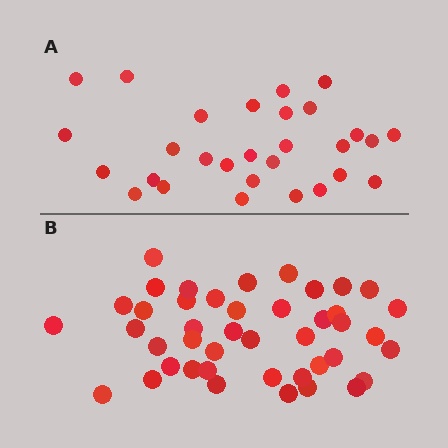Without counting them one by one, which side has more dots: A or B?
Region B (the bottom region) has more dots.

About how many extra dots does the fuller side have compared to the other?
Region B has approximately 15 more dots than region A.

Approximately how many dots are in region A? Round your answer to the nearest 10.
About 30 dots. (The exact count is 29, which rounds to 30.)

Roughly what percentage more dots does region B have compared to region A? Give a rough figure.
About 50% more.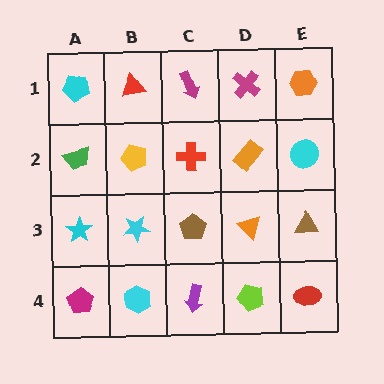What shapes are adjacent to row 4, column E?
A brown triangle (row 3, column E), a lime pentagon (row 4, column D).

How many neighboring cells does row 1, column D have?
3.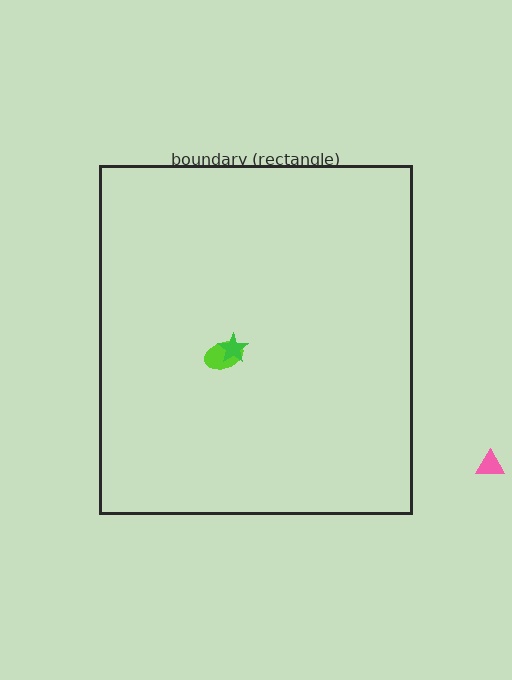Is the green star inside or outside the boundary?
Inside.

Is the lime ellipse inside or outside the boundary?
Inside.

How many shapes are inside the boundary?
2 inside, 1 outside.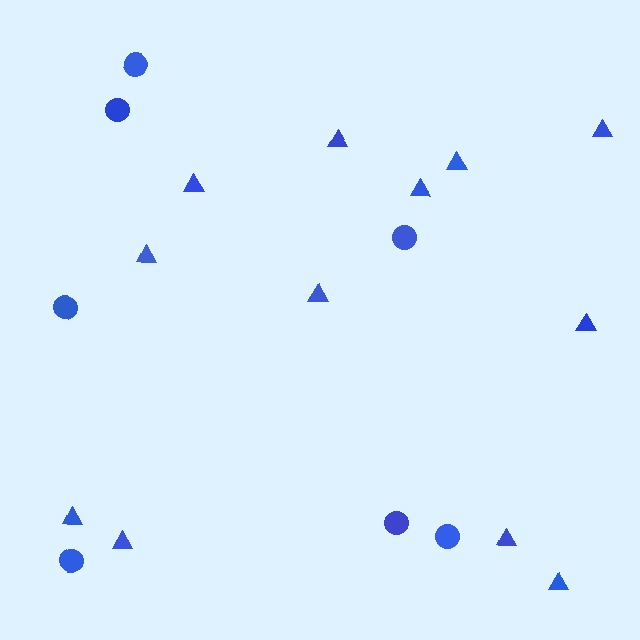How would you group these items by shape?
There are 2 groups: one group of triangles (12) and one group of circles (7).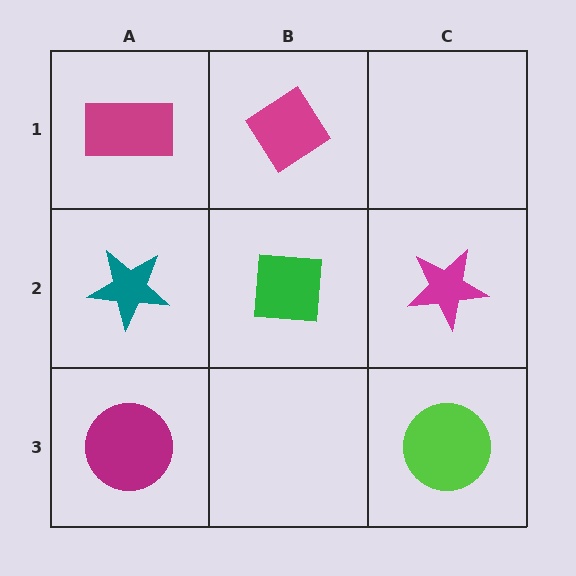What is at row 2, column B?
A green square.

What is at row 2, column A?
A teal star.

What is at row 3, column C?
A lime circle.